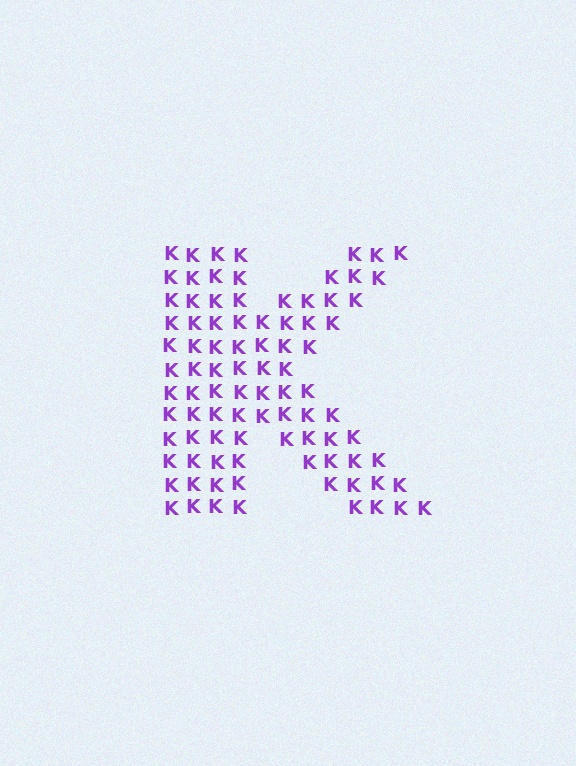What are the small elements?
The small elements are letter K's.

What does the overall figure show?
The overall figure shows the letter K.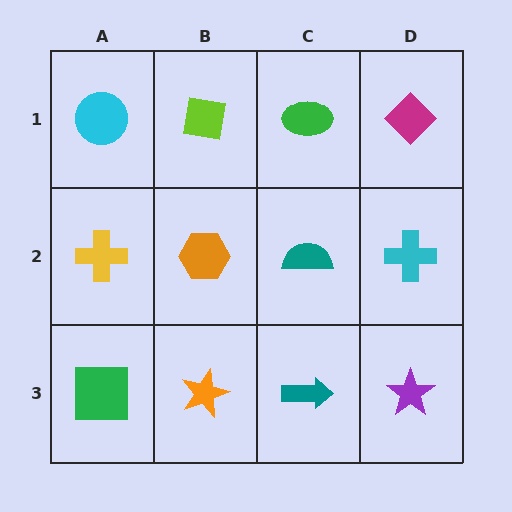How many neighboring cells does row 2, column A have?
3.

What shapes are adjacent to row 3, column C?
A teal semicircle (row 2, column C), an orange star (row 3, column B), a purple star (row 3, column D).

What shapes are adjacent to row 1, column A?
A yellow cross (row 2, column A), a lime square (row 1, column B).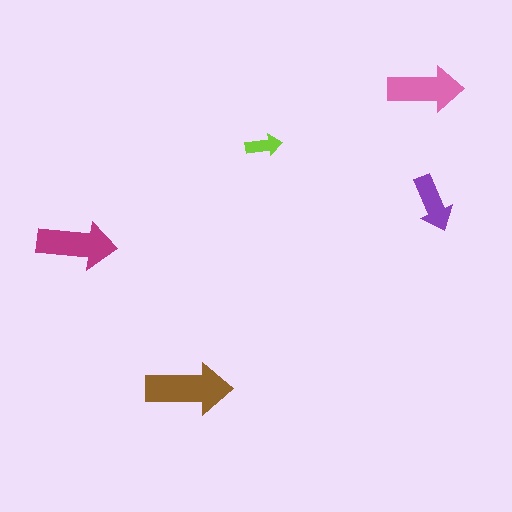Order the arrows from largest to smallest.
the brown one, the magenta one, the pink one, the purple one, the lime one.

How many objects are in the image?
There are 5 objects in the image.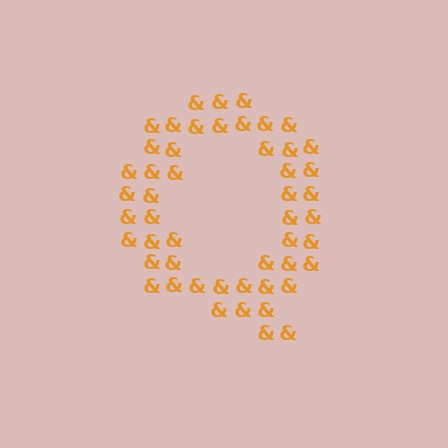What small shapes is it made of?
It is made of small ampersands.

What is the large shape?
The large shape is the letter Q.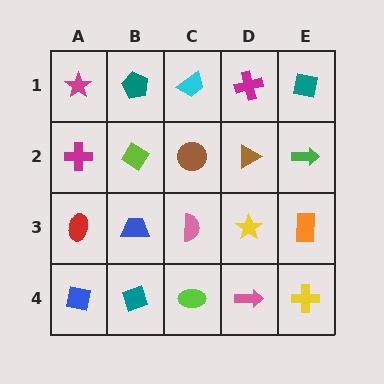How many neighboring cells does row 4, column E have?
2.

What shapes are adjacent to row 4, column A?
A red ellipse (row 3, column A), a teal diamond (row 4, column B).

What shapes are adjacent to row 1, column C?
A brown circle (row 2, column C), a teal pentagon (row 1, column B), a magenta cross (row 1, column D).